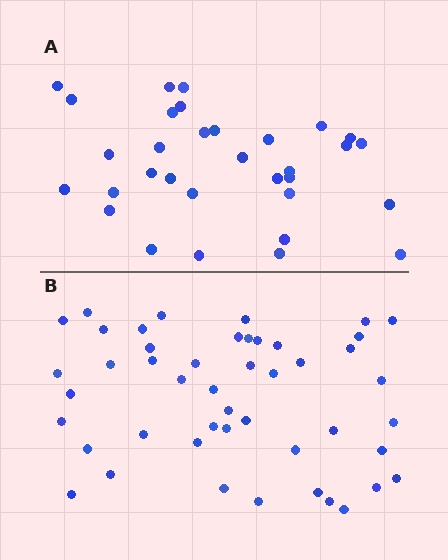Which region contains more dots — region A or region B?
Region B (the bottom region) has more dots.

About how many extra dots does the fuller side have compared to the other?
Region B has approximately 15 more dots than region A.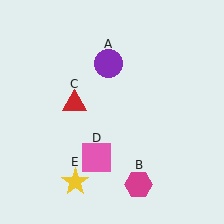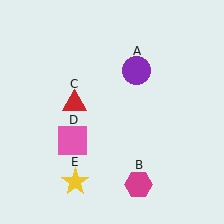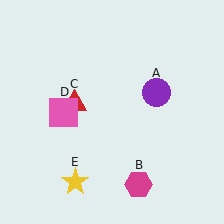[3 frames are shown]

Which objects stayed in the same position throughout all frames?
Magenta hexagon (object B) and red triangle (object C) and yellow star (object E) remained stationary.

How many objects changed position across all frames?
2 objects changed position: purple circle (object A), pink square (object D).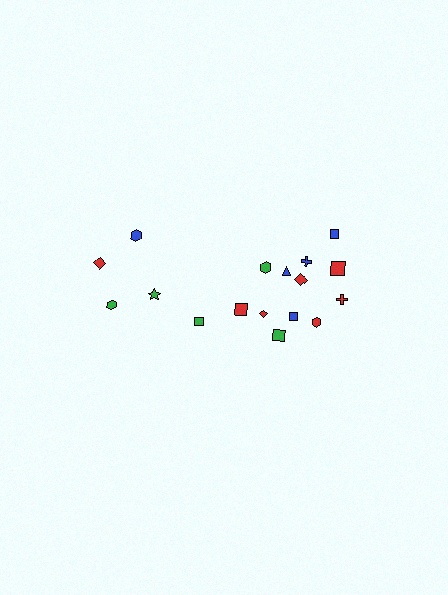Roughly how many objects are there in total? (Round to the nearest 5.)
Roughly 15 objects in total.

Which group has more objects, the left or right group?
The right group.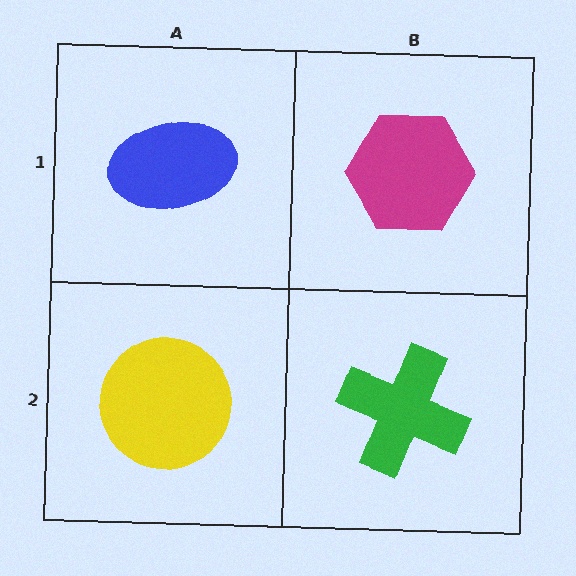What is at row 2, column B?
A green cross.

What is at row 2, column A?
A yellow circle.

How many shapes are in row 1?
2 shapes.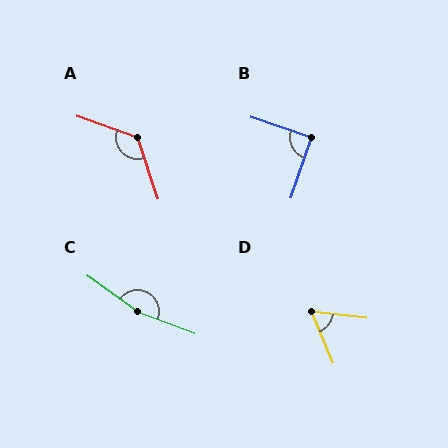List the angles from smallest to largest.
D (61°), B (90°), A (128°), C (165°).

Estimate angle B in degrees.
Approximately 90 degrees.